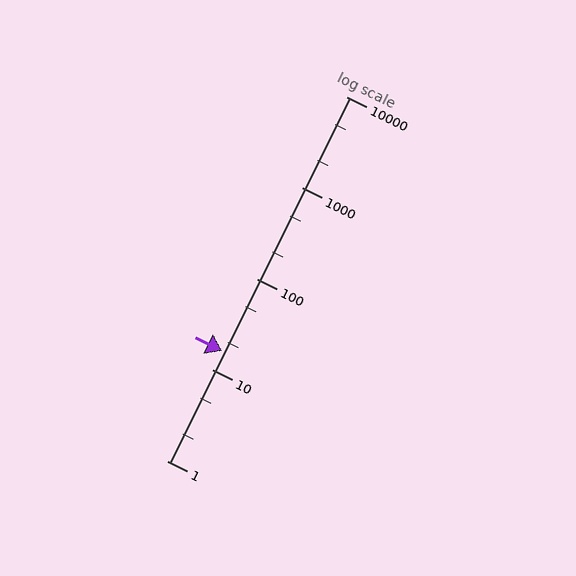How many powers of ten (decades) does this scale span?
The scale spans 4 decades, from 1 to 10000.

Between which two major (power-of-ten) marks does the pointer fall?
The pointer is between 10 and 100.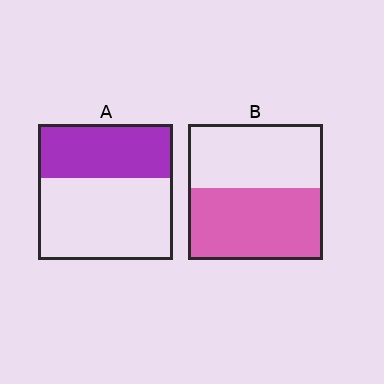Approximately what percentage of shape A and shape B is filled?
A is approximately 40% and B is approximately 55%.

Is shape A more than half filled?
No.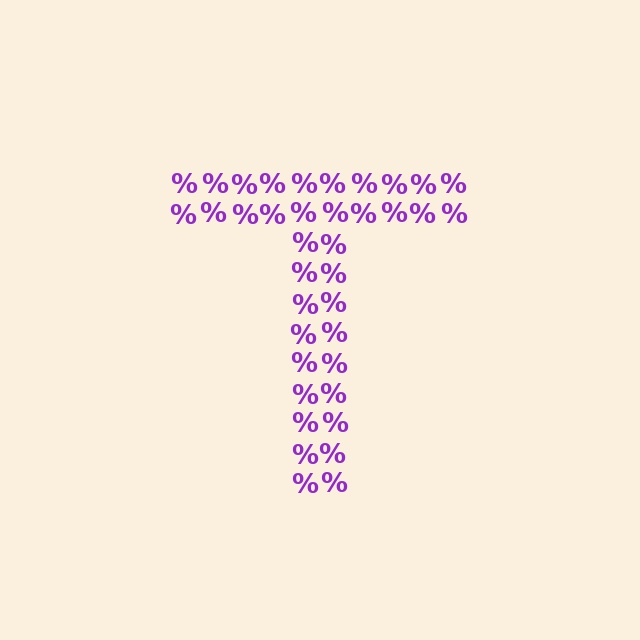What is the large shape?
The large shape is the letter T.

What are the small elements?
The small elements are percent signs.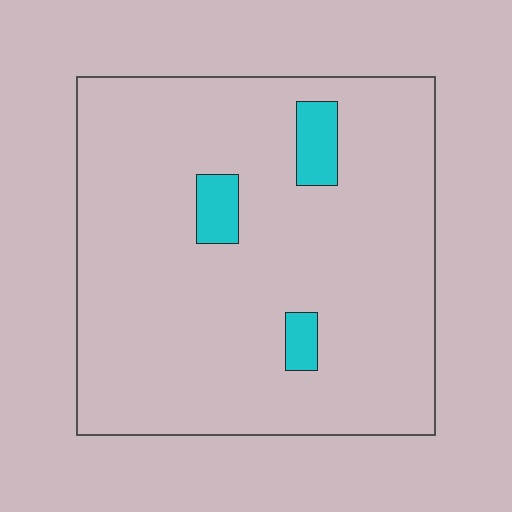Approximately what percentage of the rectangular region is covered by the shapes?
Approximately 5%.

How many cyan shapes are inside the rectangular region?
3.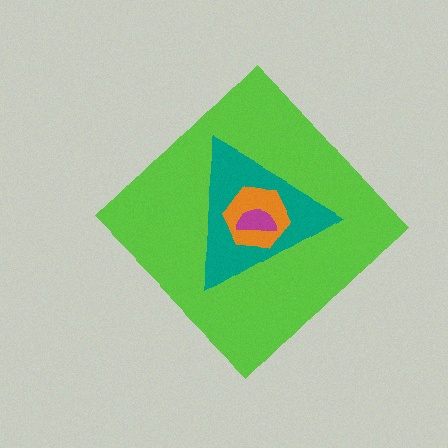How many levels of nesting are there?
4.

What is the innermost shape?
The magenta semicircle.